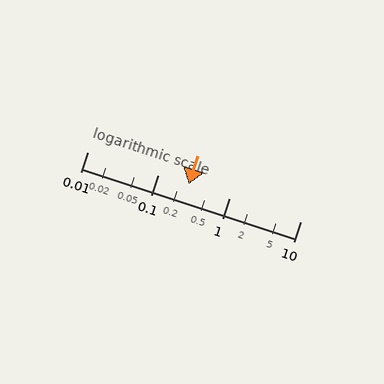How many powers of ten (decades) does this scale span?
The scale spans 3 decades, from 0.01 to 10.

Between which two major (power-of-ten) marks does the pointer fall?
The pointer is between 0.1 and 1.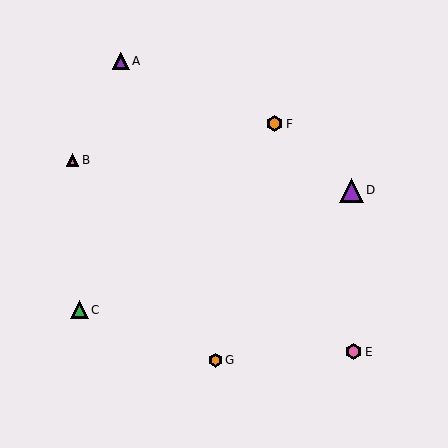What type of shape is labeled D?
Shape D is a purple triangle.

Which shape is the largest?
The purple triangle (labeled D) is the largest.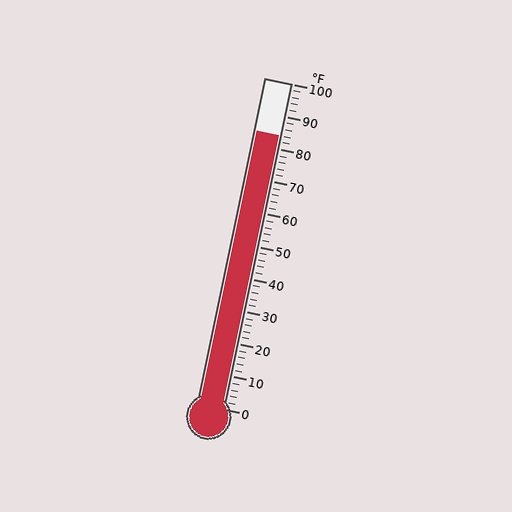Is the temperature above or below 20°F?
The temperature is above 20°F.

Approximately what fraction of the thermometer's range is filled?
The thermometer is filled to approximately 85% of its range.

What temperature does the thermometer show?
The thermometer shows approximately 84°F.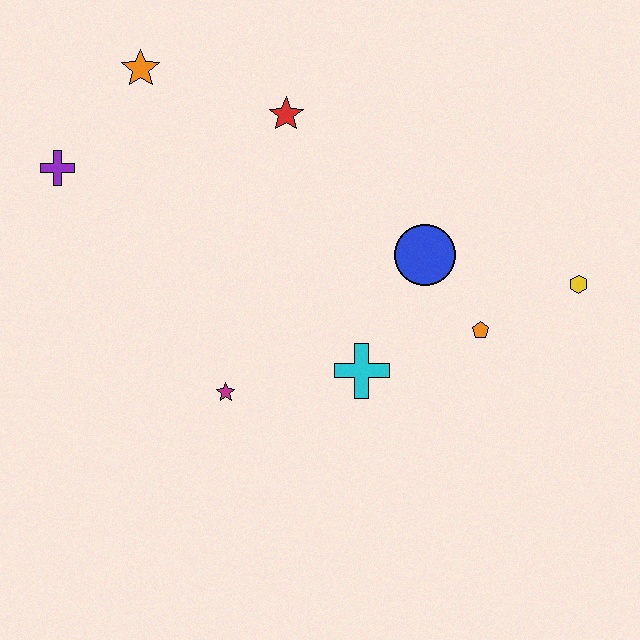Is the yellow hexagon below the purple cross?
Yes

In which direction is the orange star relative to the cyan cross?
The orange star is above the cyan cross.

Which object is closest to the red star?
The orange star is closest to the red star.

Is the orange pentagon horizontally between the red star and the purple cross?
No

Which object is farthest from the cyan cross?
The orange star is farthest from the cyan cross.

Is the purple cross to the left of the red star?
Yes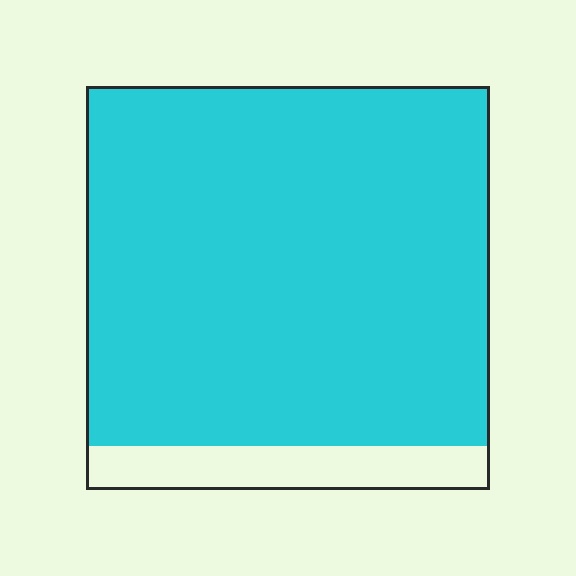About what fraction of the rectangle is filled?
About nine tenths (9/10).